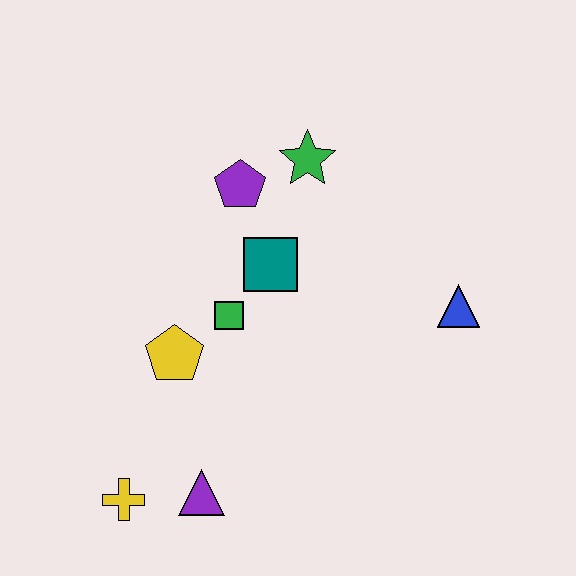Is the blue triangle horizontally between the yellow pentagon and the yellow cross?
No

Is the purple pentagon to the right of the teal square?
No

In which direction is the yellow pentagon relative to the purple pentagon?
The yellow pentagon is below the purple pentagon.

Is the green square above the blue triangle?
No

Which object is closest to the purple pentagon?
The green star is closest to the purple pentagon.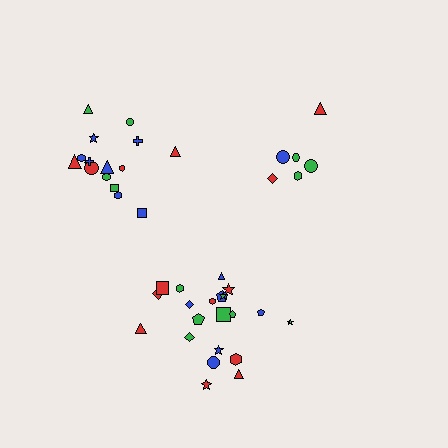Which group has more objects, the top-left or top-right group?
The top-left group.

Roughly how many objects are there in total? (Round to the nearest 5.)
Roughly 45 objects in total.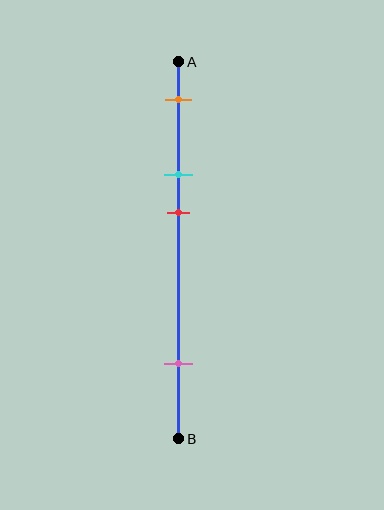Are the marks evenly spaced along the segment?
No, the marks are not evenly spaced.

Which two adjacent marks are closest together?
The cyan and red marks are the closest adjacent pair.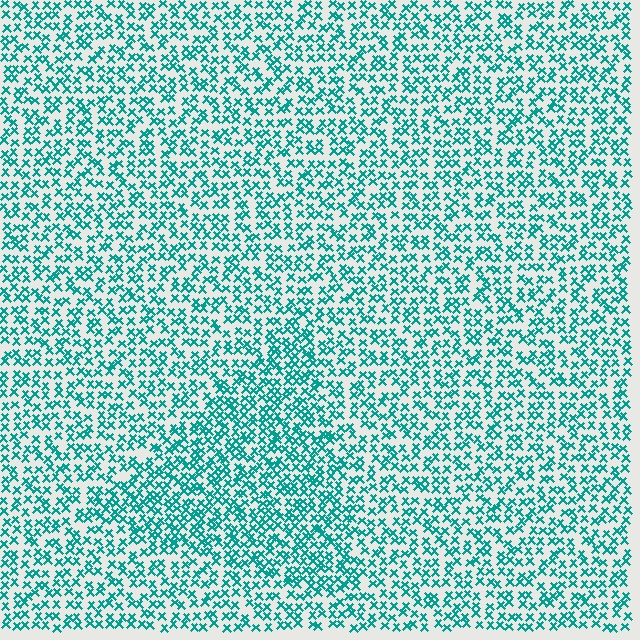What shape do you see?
I see a triangle.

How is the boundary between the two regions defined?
The boundary is defined by a change in element density (approximately 1.5x ratio). All elements are the same color, size, and shape.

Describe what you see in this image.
The image contains small teal elements arranged at two different densities. A triangle-shaped region is visible where the elements are more densely packed than the surrounding area.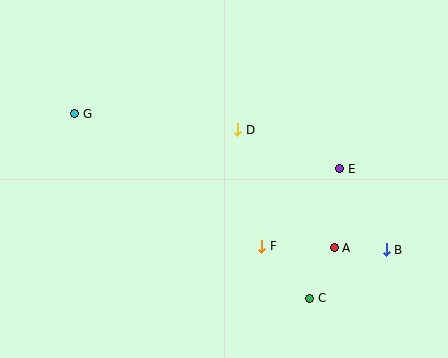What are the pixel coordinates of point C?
Point C is at (310, 298).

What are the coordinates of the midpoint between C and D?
The midpoint between C and D is at (274, 214).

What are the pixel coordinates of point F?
Point F is at (262, 246).